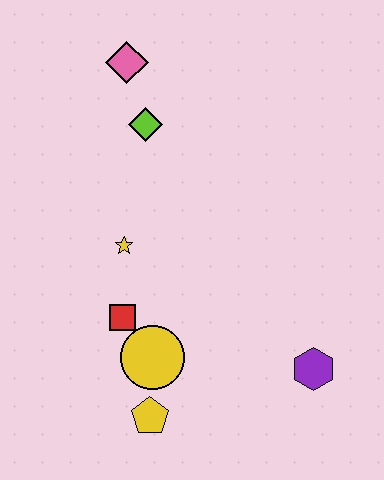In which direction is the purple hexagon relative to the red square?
The purple hexagon is to the right of the red square.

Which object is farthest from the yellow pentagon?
The pink diamond is farthest from the yellow pentagon.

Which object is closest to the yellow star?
The red square is closest to the yellow star.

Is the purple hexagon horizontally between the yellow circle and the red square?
No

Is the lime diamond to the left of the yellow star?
No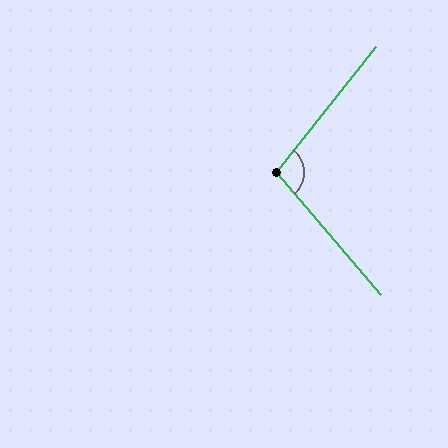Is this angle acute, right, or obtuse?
It is obtuse.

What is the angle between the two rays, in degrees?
Approximately 101 degrees.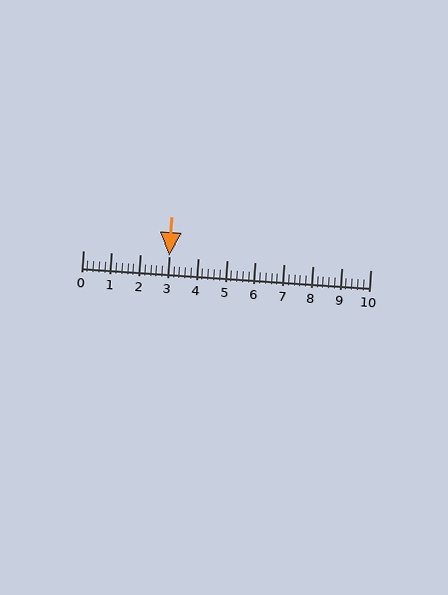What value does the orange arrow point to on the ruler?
The orange arrow points to approximately 3.0.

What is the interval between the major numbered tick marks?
The major tick marks are spaced 1 units apart.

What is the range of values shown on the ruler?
The ruler shows values from 0 to 10.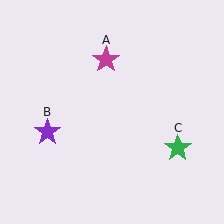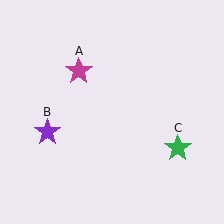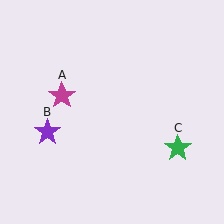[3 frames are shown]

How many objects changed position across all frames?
1 object changed position: magenta star (object A).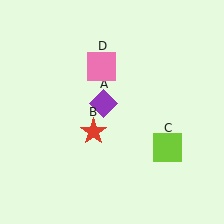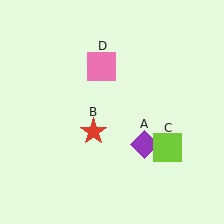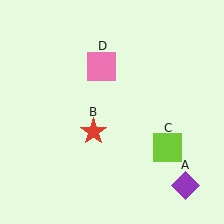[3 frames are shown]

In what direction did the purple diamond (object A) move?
The purple diamond (object A) moved down and to the right.